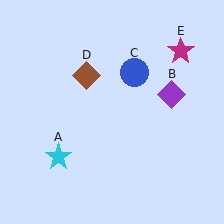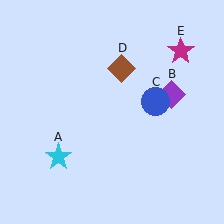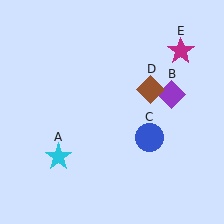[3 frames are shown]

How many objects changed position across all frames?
2 objects changed position: blue circle (object C), brown diamond (object D).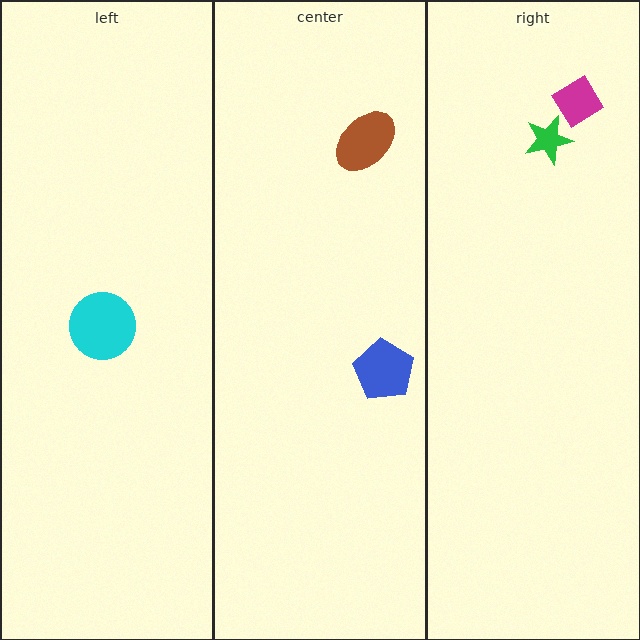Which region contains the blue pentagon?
The center region.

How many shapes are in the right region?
2.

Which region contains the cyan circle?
The left region.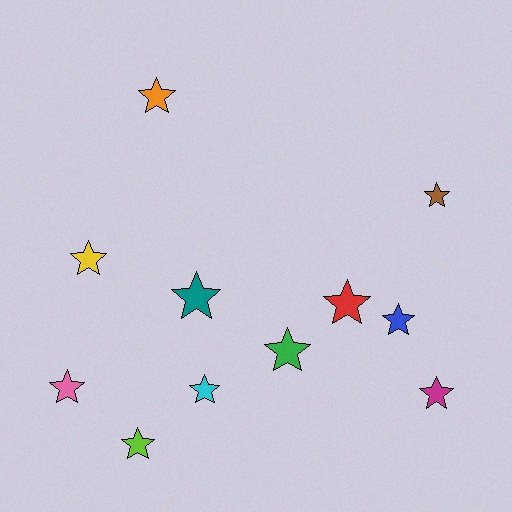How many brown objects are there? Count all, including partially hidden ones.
There is 1 brown object.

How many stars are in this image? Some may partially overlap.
There are 11 stars.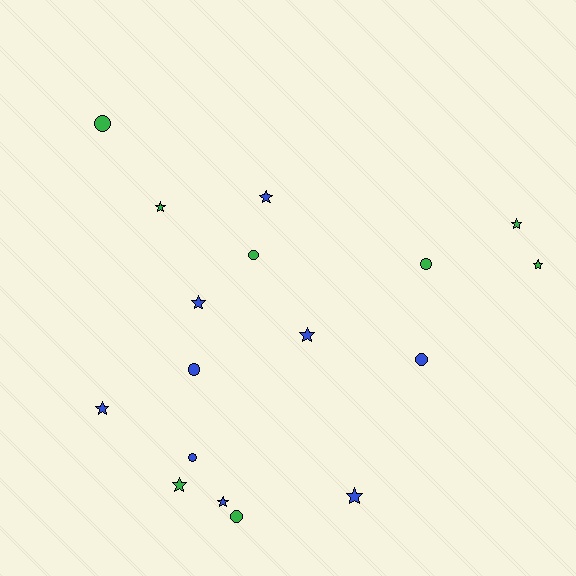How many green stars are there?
There are 4 green stars.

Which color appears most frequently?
Blue, with 9 objects.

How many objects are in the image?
There are 17 objects.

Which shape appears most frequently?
Star, with 10 objects.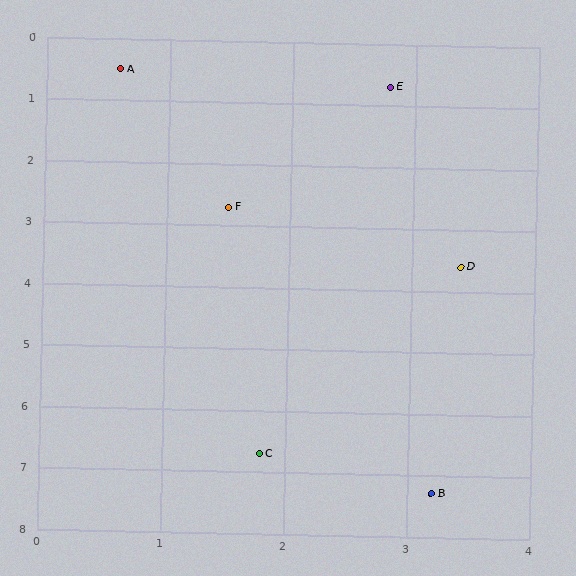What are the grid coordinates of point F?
Point F is at approximately (1.5, 2.7).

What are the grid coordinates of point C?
Point C is at approximately (1.8, 6.7).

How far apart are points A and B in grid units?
Points A and B are about 7.3 grid units apart.